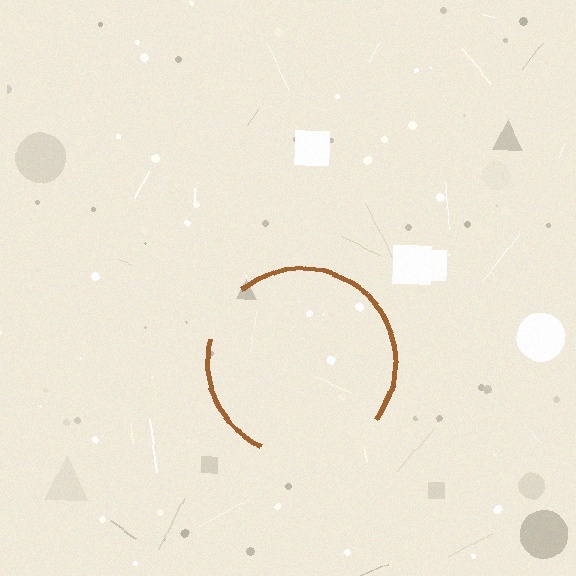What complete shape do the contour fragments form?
The contour fragments form a circle.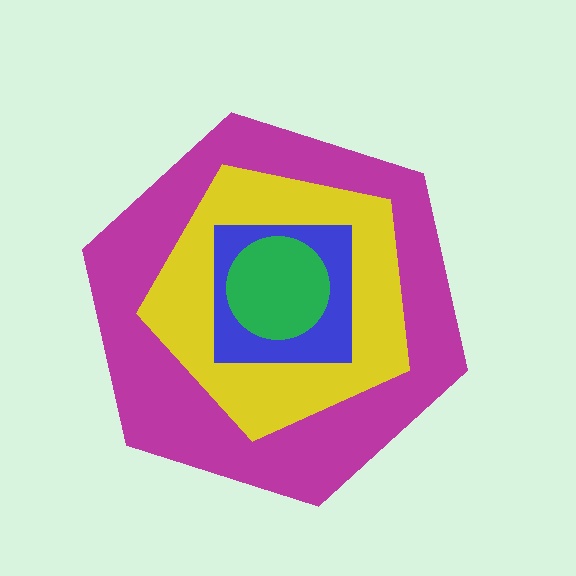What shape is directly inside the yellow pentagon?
The blue square.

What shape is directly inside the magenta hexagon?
The yellow pentagon.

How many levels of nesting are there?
4.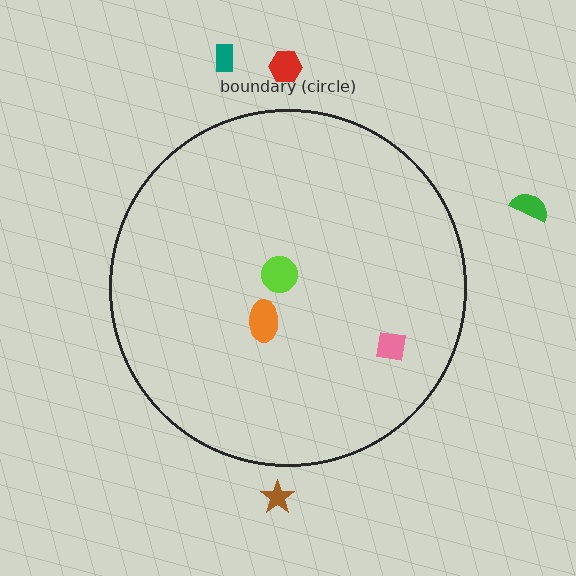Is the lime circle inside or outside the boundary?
Inside.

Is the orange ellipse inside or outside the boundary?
Inside.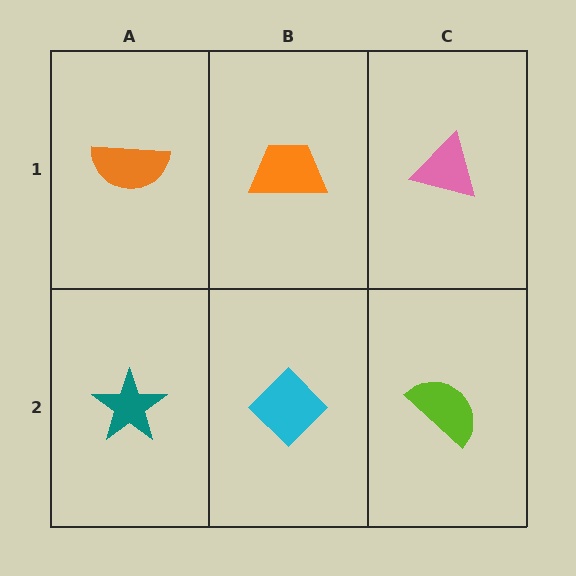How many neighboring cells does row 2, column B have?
3.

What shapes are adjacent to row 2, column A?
An orange semicircle (row 1, column A), a cyan diamond (row 2, column B).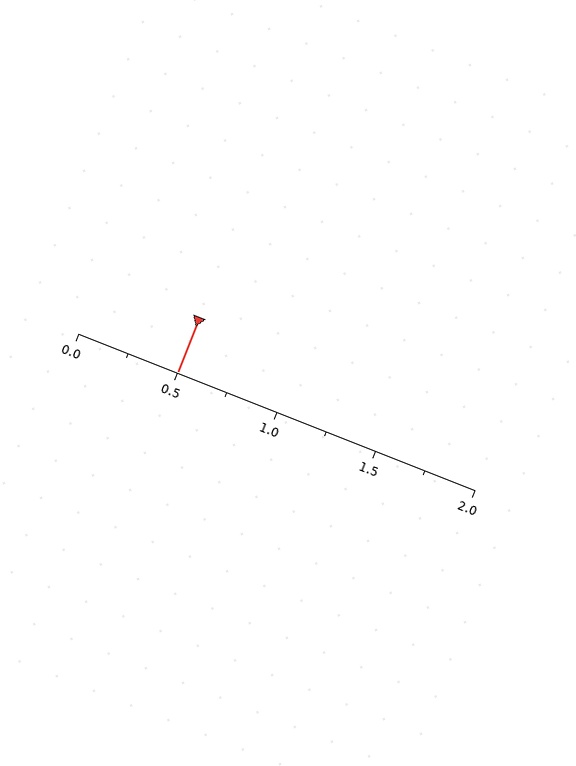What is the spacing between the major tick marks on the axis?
The major ticks are spaced 0.5 apart.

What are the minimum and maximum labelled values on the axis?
The axis runs from 0.0 to 2.0.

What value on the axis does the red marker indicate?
The marker indicates approximately 0.5.